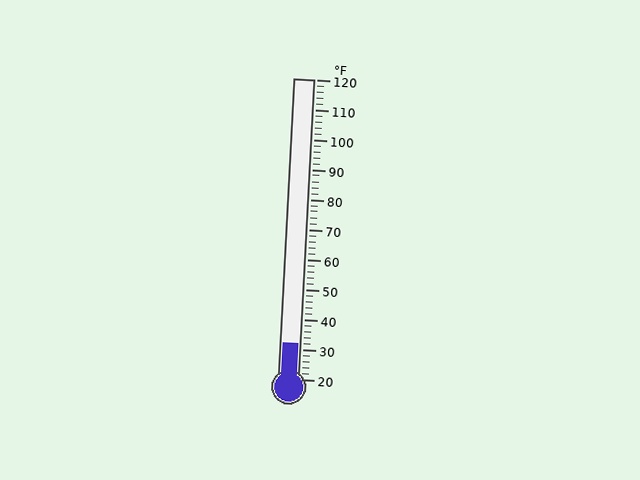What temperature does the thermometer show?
The thermometer shows approximately 32°F.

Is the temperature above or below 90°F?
The temperature is below 90°F.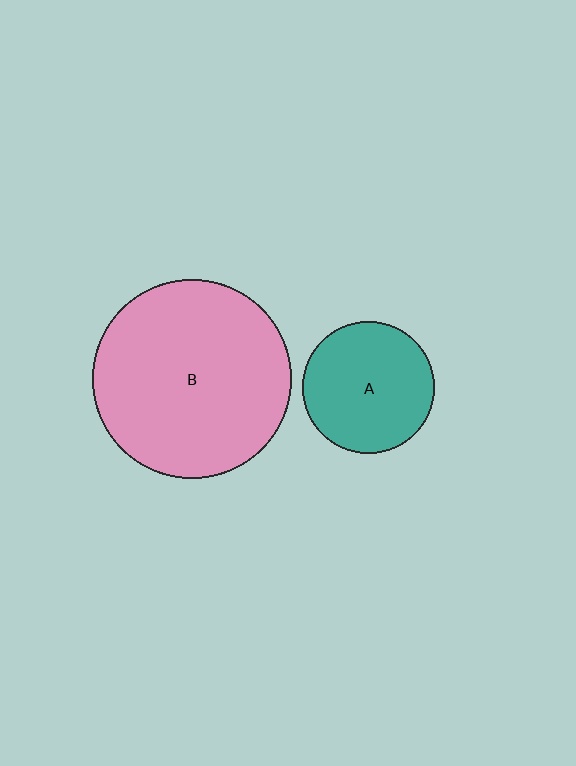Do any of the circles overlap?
No, none of the circles overlap.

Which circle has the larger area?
Circle B (pink).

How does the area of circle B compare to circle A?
Approximately 2.3 times.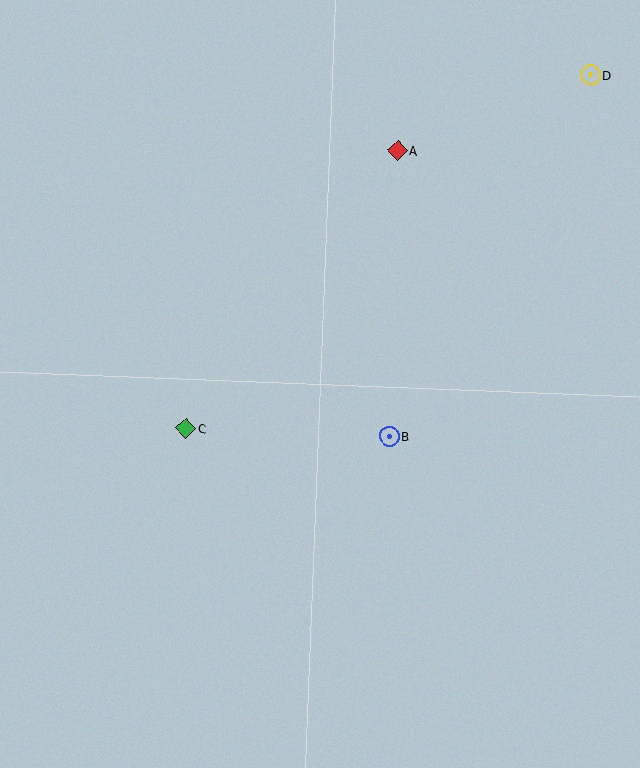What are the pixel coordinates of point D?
Point D is at (590, 75).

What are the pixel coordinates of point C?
Point C is at (186, 429).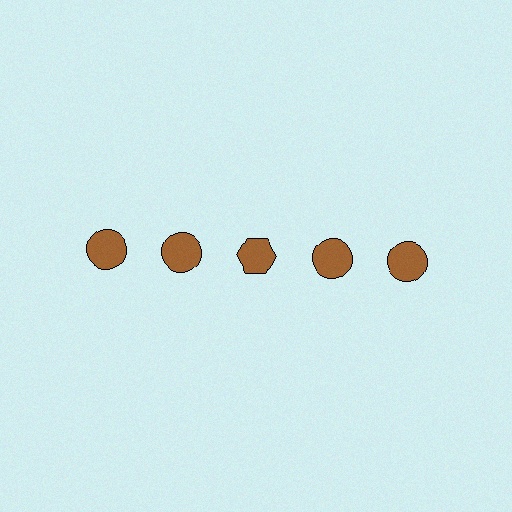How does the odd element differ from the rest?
It has a different shape: hexagon instead of circle.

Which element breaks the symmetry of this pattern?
The brown hexagon in the top row, center column breaks the symmetry. All other shapes are brown circles.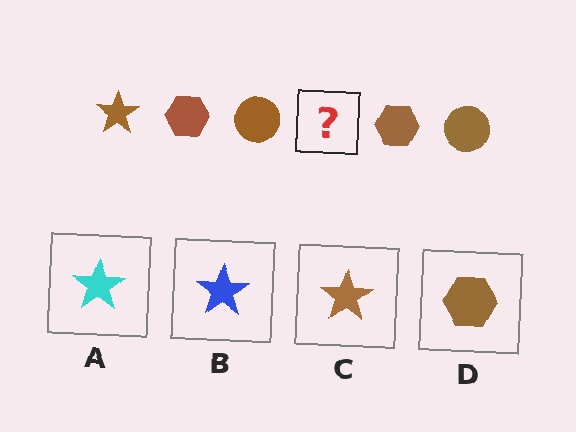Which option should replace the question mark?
Option C.